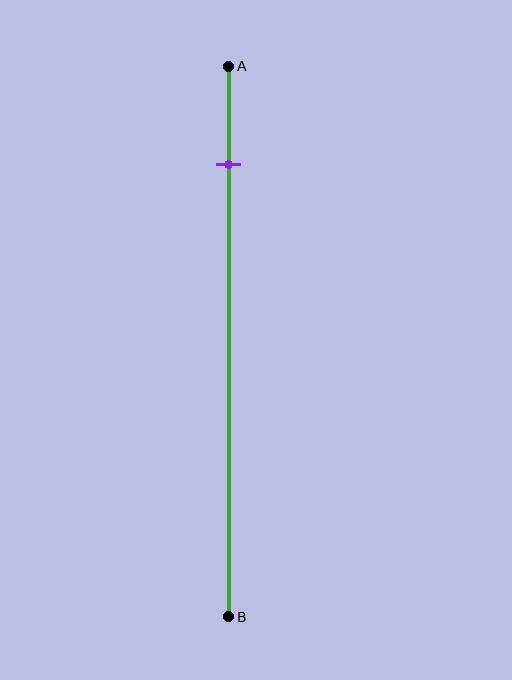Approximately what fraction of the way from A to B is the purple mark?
The purple mark is approximately 20% of the way from A to B.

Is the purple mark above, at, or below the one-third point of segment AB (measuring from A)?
The purple mark is above the one-third point of segment AB.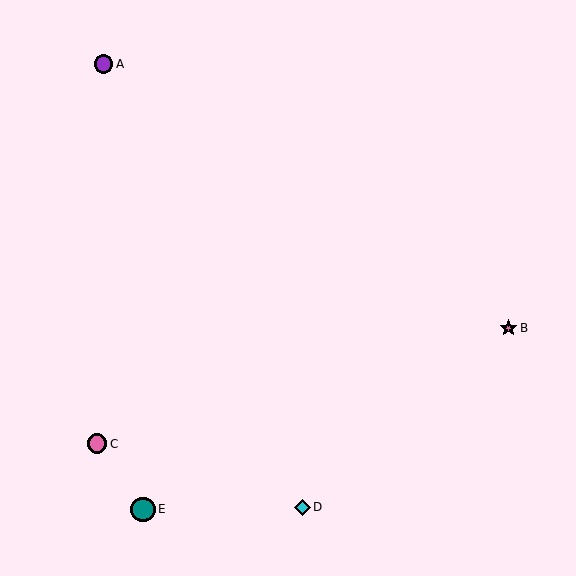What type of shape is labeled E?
Shape E is a teal circle.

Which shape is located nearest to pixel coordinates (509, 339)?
The pink star (labeled B) at (508, 328) is nearest to that location.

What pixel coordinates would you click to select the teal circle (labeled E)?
Click at (143, 509) to select the teal circle E.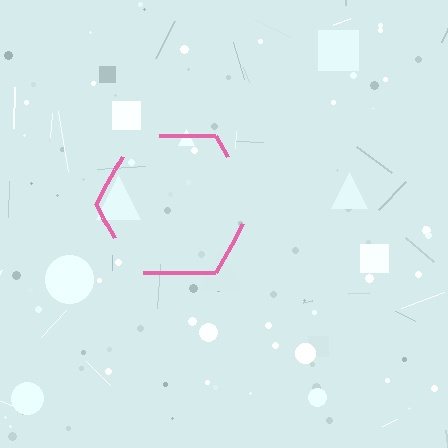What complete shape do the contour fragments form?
The contour fragments form a hexagon.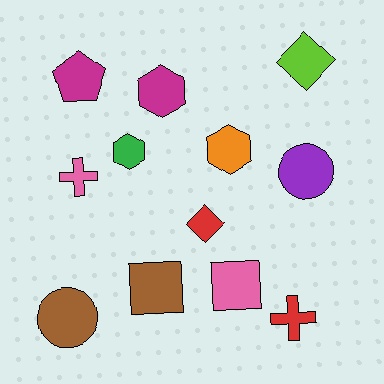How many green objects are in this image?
There is 1 green object.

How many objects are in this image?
There are 12 objects.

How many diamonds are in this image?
There are 2 diamonds.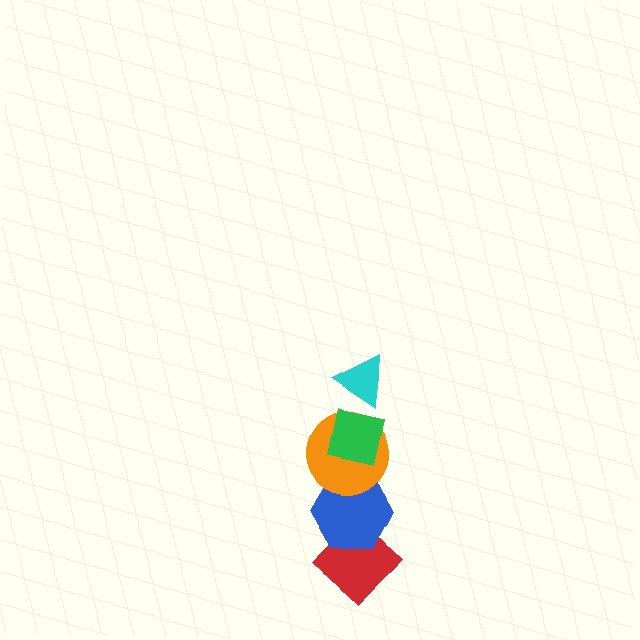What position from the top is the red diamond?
The red diamond is 5th from the top.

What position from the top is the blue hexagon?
The blue hexagon is 4th from the top.